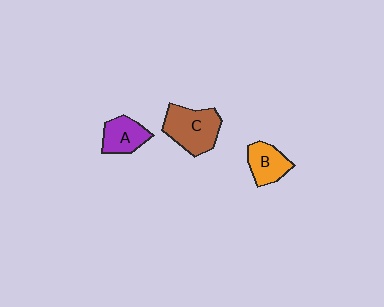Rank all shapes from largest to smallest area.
From largest to smallest: C (brown), A (purple), B (orange).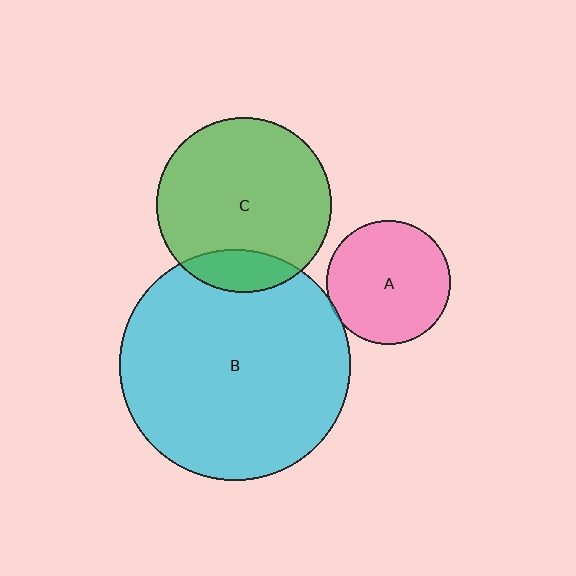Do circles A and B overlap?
Yes.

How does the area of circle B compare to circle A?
Approximately 3.5 times.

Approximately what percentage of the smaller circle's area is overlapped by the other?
Approximately 5%.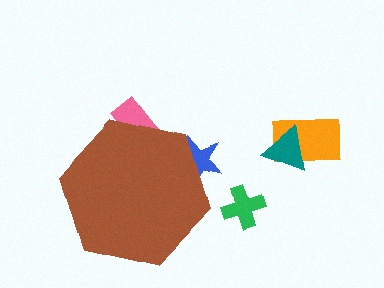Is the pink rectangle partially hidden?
Yes, the pink rectangle is partially hidden behind the brown hexagon.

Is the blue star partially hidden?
Yes, the blue star is partially hidden behind the brown hexagon.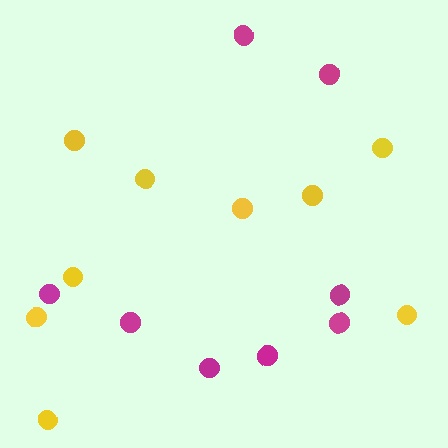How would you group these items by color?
There are 2 groups: one group of yellow circles (9) and one group of magenta circles (8).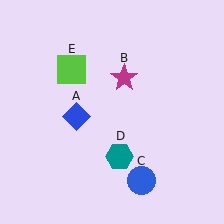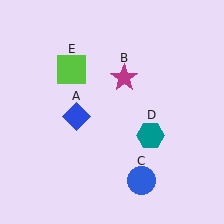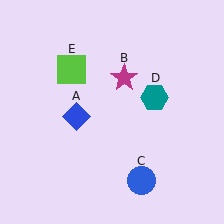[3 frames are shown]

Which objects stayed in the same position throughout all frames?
Blue diamond (object A) and magenta star (object B) and blue circle (object C) and lime square (object E) remained stationary.